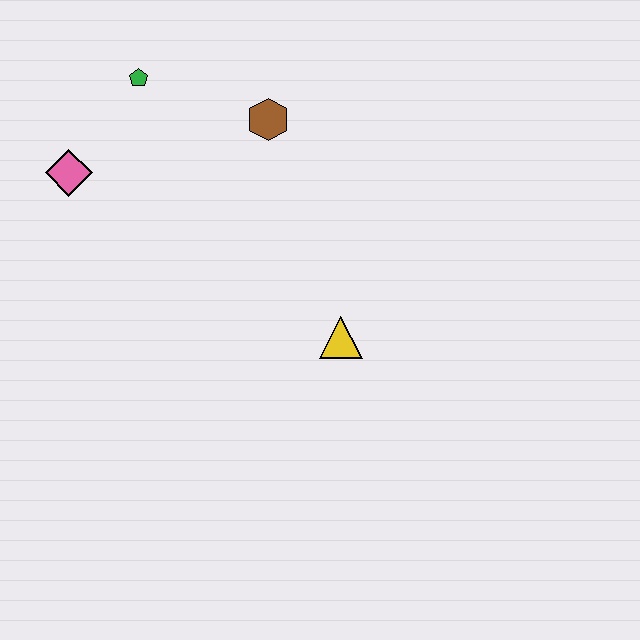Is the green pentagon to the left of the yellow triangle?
Yes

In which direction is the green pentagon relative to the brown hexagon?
The green pentagon is to the left of the brown hexagon.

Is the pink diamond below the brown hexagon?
Yes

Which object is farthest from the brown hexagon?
The yellow triangle is farthest from the brown hexagon.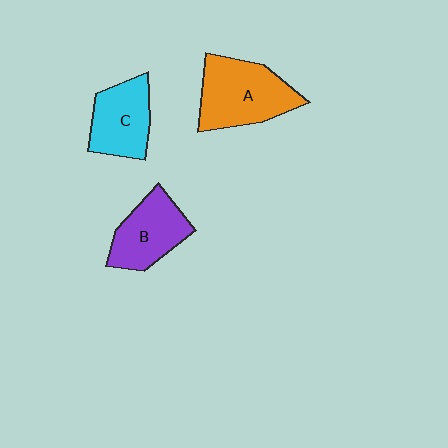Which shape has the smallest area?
Shape C (cyan).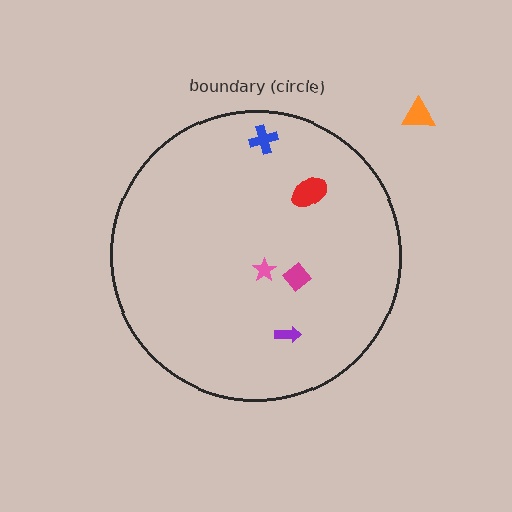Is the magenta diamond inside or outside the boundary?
Inside.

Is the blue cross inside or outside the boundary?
Inside.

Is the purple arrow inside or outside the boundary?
Inside.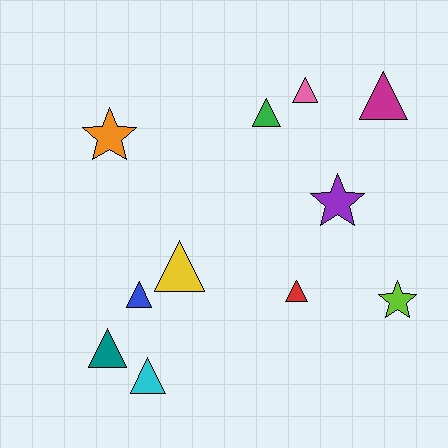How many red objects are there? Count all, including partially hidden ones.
There is 1 red object.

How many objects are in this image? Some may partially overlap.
There are 11 objects.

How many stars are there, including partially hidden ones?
There are 3 stars.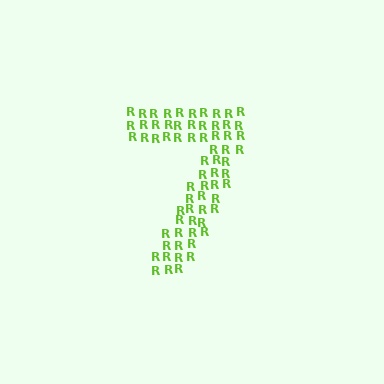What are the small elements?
The small elements are letter R's.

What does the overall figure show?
The overall figure shows the digit 7.